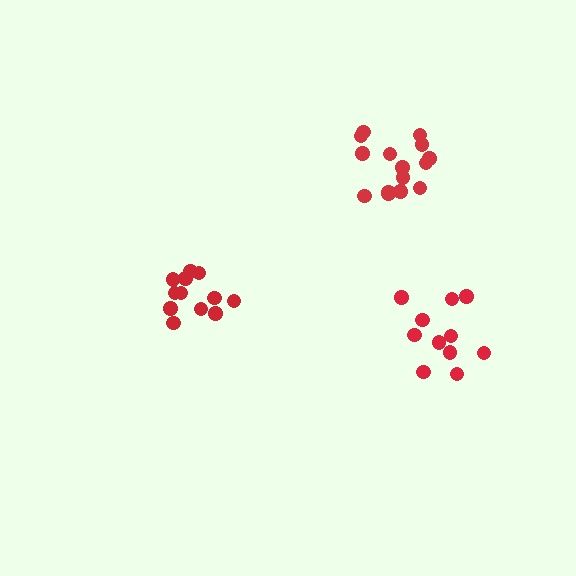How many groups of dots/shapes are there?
There are 3 groups.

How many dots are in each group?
Group 1: 11 dots, Group 2: 15 dots, Group 3: 12 dots (38 total).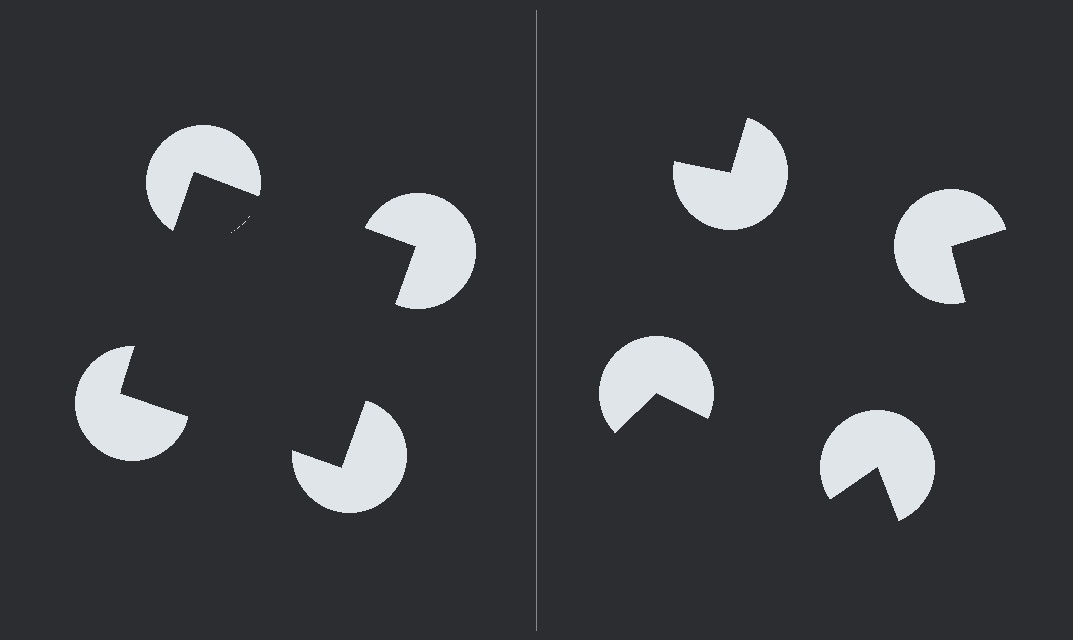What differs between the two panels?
The pac-man discs are positioned identically on both sides; only the wedge orientations differ. On the left they align to a square; on the right they are misaligned.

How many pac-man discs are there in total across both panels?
8 — 4 on each side.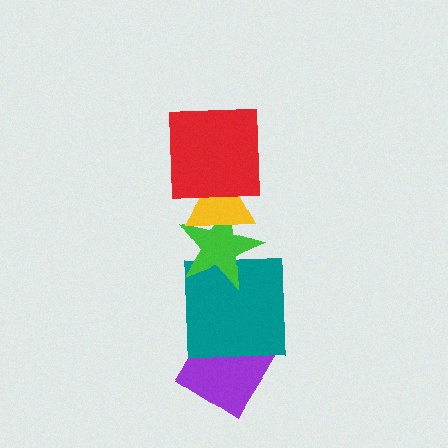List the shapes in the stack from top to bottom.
From top to bottom: the red square, the yellow triangle, the green star, the teal square, the purple diamond.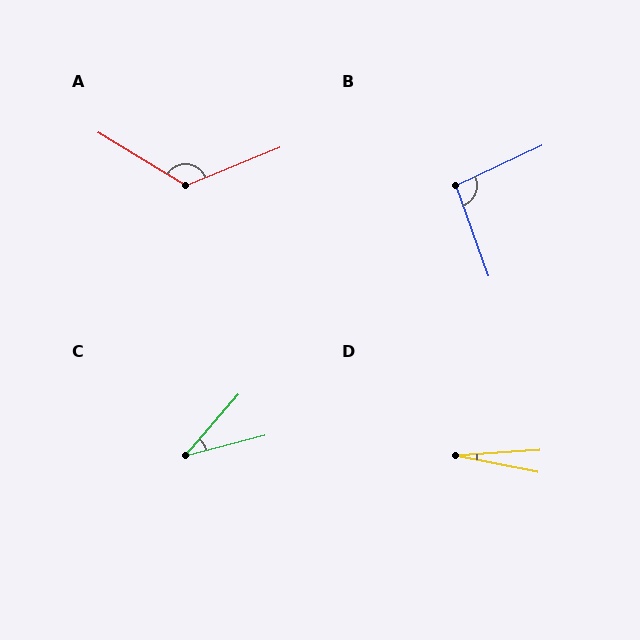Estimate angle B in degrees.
Approximately 95 degrees.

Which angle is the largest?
A, at approximately 127 degrees.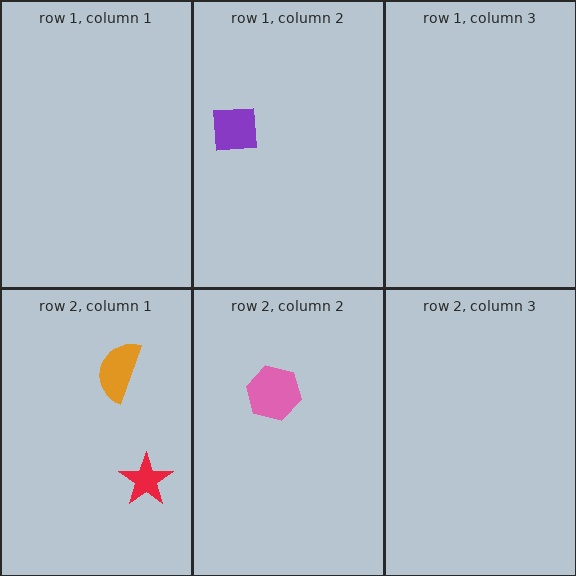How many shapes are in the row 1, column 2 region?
1.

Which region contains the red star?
The row 2, column 1 region.